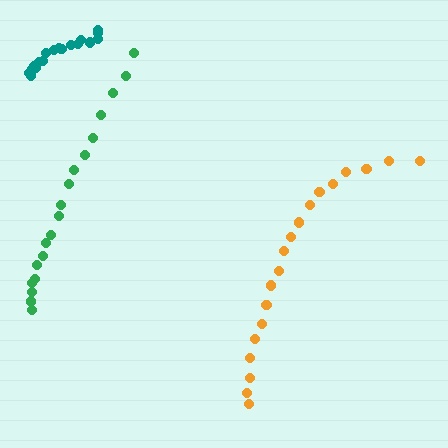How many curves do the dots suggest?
There are 3 distinct paths.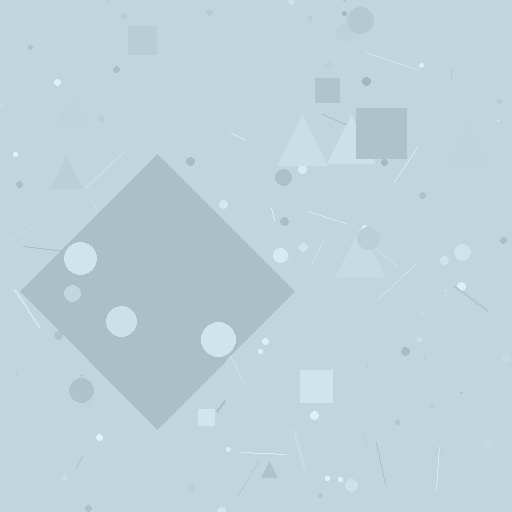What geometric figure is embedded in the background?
A diamond is embedded in the background.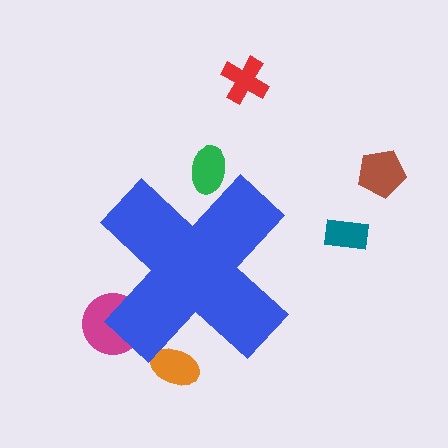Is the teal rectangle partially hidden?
No, the teal rectangle is fully visible.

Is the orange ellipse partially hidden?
Yes, the orange ellipse is partially hidden behind the blue cross.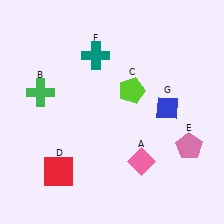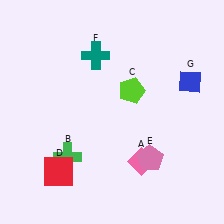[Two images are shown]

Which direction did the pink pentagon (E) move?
The pink pentagon (E) moved left.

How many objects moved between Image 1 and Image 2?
3 objects moved between the two images.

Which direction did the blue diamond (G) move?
The blue diamond (G) moved up.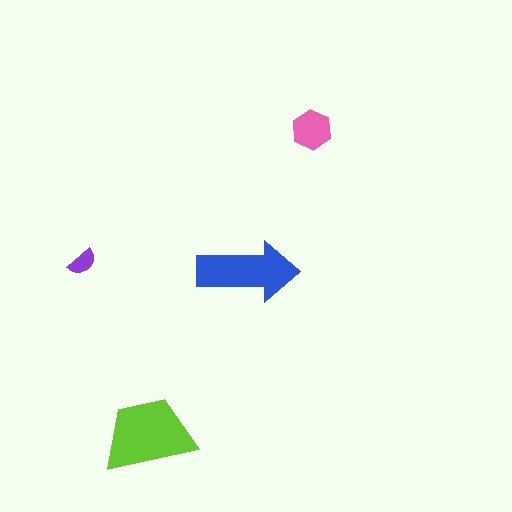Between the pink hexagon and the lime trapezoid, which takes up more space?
The lime trapezoid.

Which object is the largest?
The lime trapezoid.